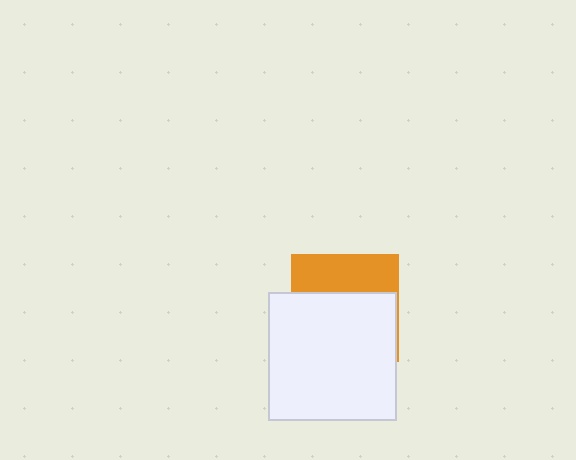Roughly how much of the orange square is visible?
A small part of it is visible (roughly 36%).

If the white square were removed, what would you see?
You would see the complete orange square.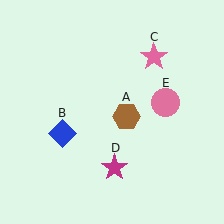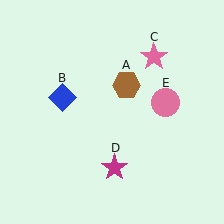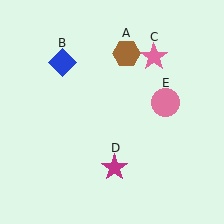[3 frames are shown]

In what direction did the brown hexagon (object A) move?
The brown hexagon (object A) moved up.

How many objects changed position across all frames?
2 objects changed position: brown hexagon (object A), blue diamond (object B).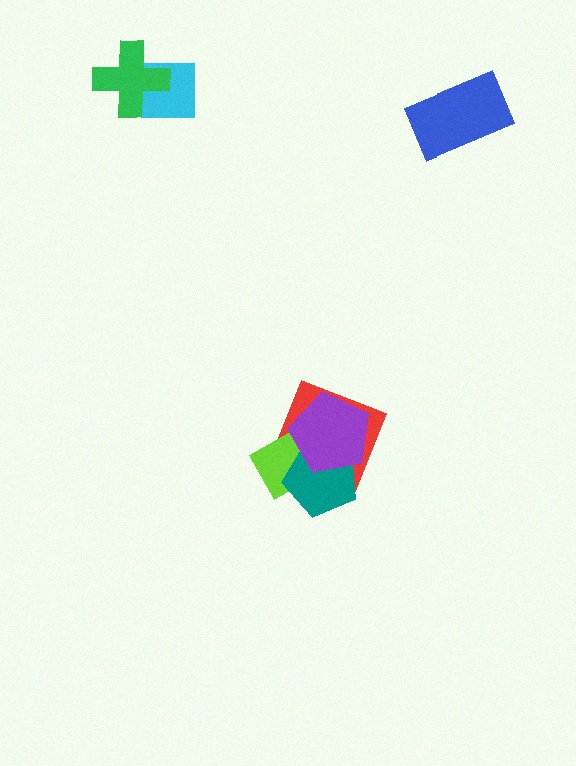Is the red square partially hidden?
Yes, it is partially covered by another shape.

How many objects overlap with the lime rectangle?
3 objects overlap with the lime rectangle.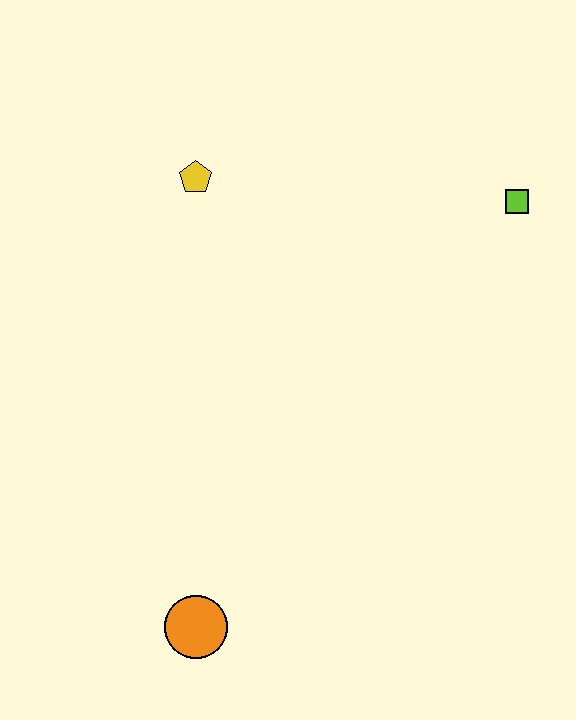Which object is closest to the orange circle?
The yellow pentagon is closest to the orange circle.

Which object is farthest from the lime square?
The orange circle is farthest from the lime square.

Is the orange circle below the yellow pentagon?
Yes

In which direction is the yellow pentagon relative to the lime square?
The yellow pentagon is to the left of the lime square.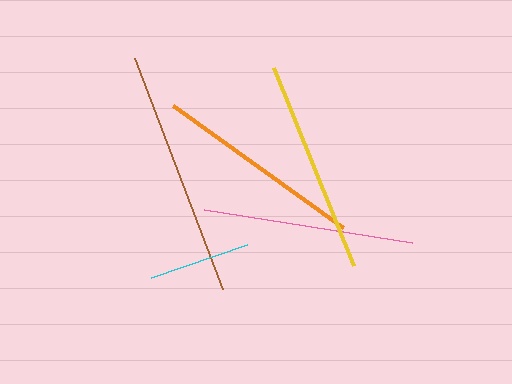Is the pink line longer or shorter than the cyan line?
The pink line is longer than the cyan line.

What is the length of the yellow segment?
The yellow segment is approximately 214 pixels long.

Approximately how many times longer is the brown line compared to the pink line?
The brown line is approximately 1.2 times the length of the pink line.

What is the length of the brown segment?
The brown segment is approximately 248 pixels long.